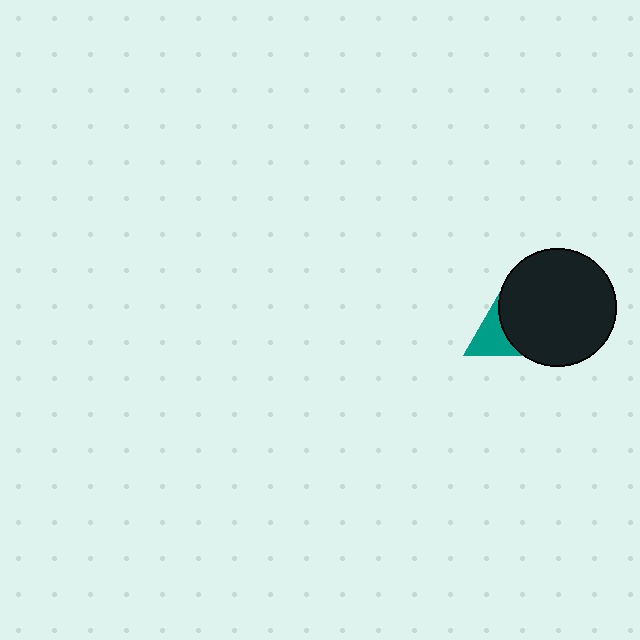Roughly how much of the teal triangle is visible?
A small part of it is visible (roughly 40%).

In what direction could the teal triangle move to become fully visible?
The teal triangle could move left. That would shift it out from behind the black circle entirely.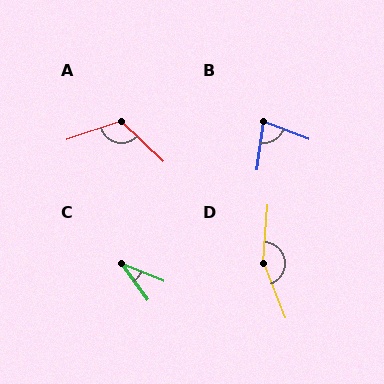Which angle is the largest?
D, at approximately 154 degrees.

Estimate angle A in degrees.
Approximately 118 degrees.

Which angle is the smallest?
C, at approximately 32 degrees.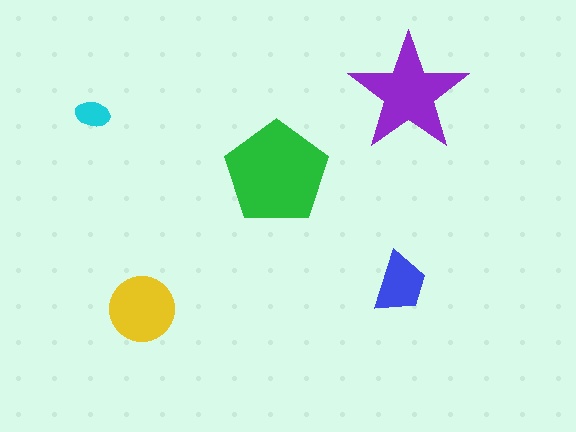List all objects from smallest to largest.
The cyan ellipse, the blue trapezoid, the yellow circle, the purple star, the green pentagon.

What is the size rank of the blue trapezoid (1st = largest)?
4th.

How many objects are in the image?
There are 5 objects in the image.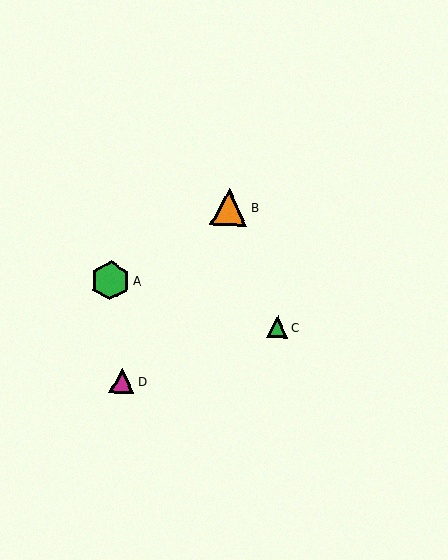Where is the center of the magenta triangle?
The center of the magenta triangle is at (122, 381).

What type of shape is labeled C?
Shape C is a green triangle.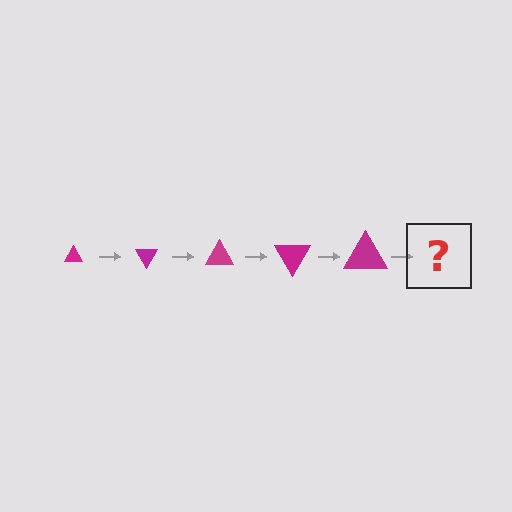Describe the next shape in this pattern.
It should be a triangle, larger than the previous one and rotated 300 degrees from the start.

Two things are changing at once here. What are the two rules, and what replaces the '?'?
The two rules are that the triangle grows larger each step and it rotates 60 degrees each step. The '?' should be a triangle, larger than the previous one and rotated 300 degrees from the start.